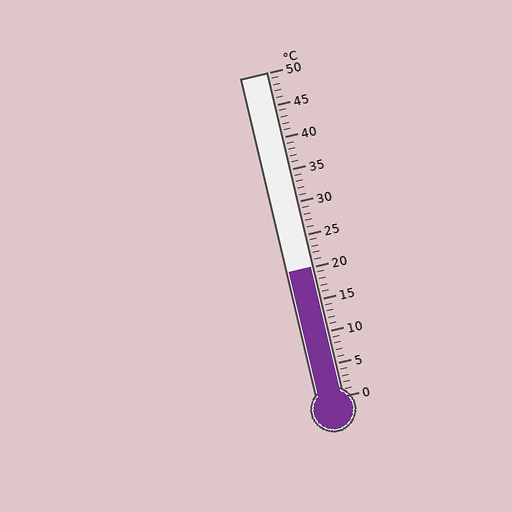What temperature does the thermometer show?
The thermometer shows approximately 20°C.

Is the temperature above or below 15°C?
The temperature is above 15°C.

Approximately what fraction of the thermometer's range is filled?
The thermometer is filled to approximately 40% of its range.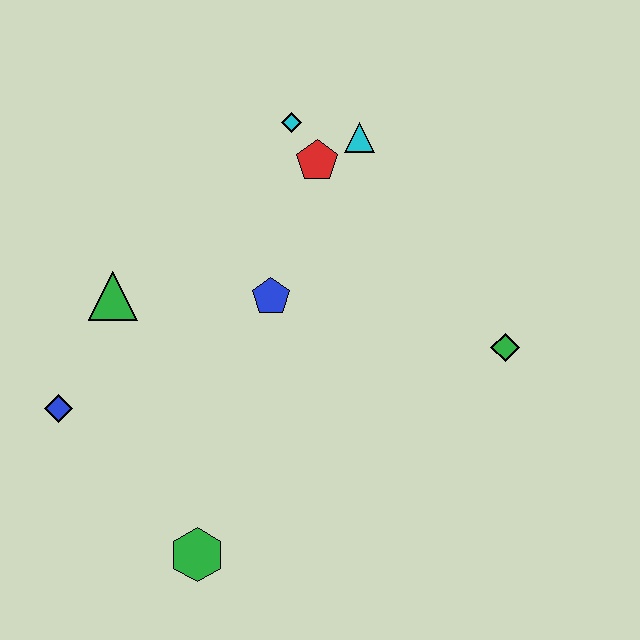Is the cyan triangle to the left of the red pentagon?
No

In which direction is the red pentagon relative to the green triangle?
The red pentagon is to the right of the green triangle.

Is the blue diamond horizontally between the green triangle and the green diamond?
No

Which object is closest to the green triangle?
The blue diamond is closest to the green triangle.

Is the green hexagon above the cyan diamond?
No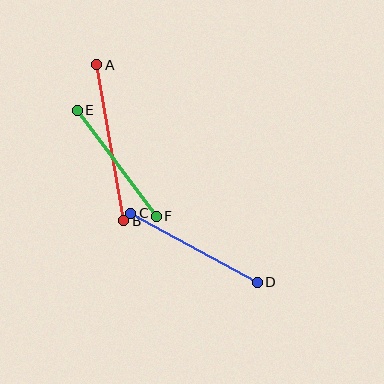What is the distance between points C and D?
The distance is approximately 144 pixels.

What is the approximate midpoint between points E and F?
The midpoint is at approximately (117, 163) pixels.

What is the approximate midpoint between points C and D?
The midpoint is at approximately (194, 248) pixels.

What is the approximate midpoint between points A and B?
The midpoint is at approximately (110, 143) pixels.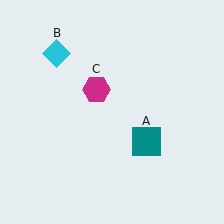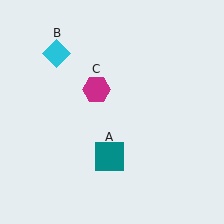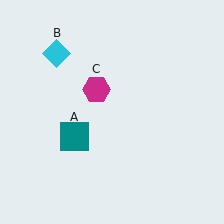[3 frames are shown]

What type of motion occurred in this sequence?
The teal square (object A) rotated clockwise around the center of the scene.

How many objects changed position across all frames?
1 object changed position: teal square (object A).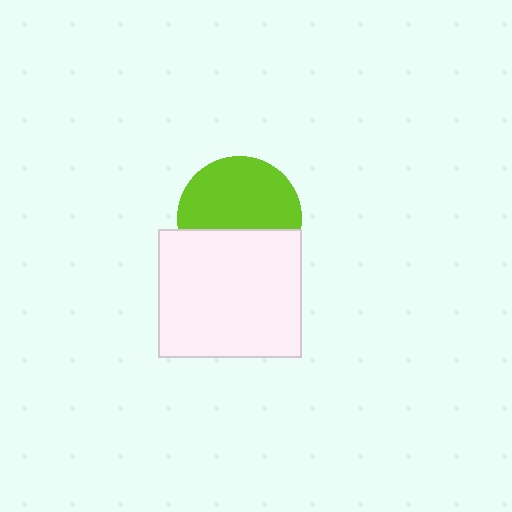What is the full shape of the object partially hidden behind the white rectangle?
The partially hidden object is a lime circle.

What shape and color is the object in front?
The object in front is a white rectangle.